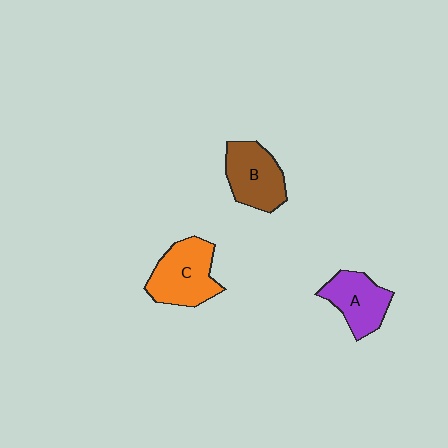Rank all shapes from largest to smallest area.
From largest to smallest: C (orange), B (brown), A (purple).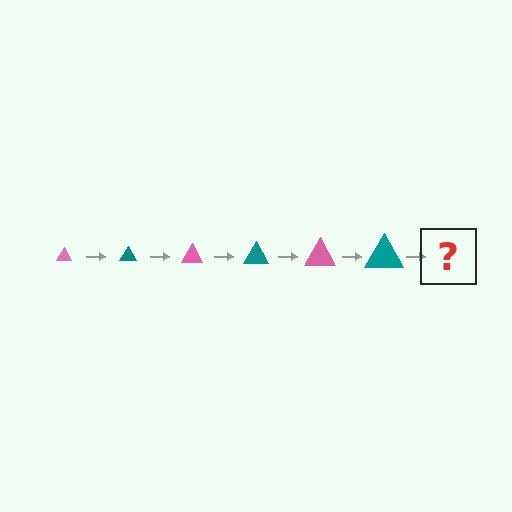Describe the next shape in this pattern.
It should be a pink triangle, larger than the previous one.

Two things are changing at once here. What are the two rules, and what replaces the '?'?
The two rules are that the triangle grows larger each step and the color cycles through pink and teal. The '?' should be a pink triangle, larger than the previous one.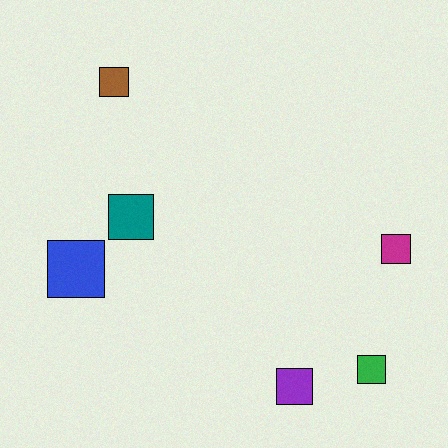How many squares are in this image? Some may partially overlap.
There are 6 squares.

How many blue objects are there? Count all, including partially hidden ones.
There is 1 blue object.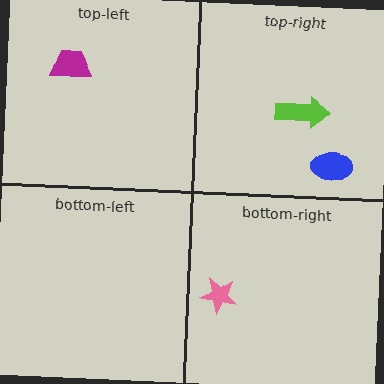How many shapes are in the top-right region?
2.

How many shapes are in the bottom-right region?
1.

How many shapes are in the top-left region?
1.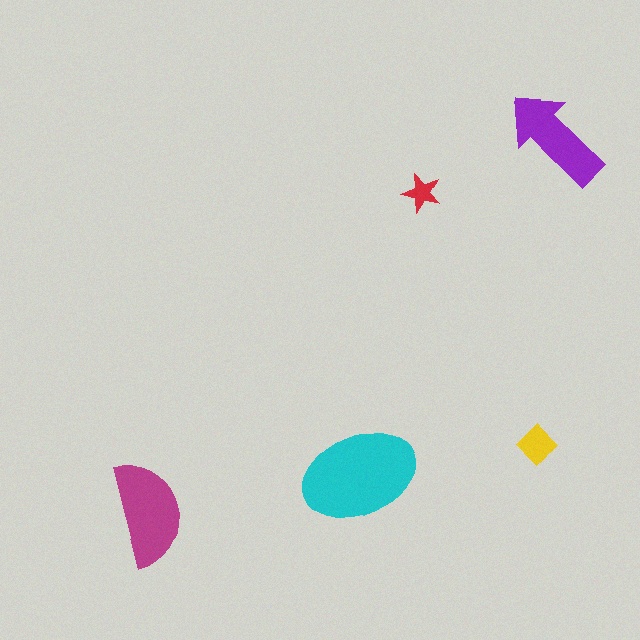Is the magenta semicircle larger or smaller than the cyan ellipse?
Smaller.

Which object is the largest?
The cyan ellipse.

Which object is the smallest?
The red star.